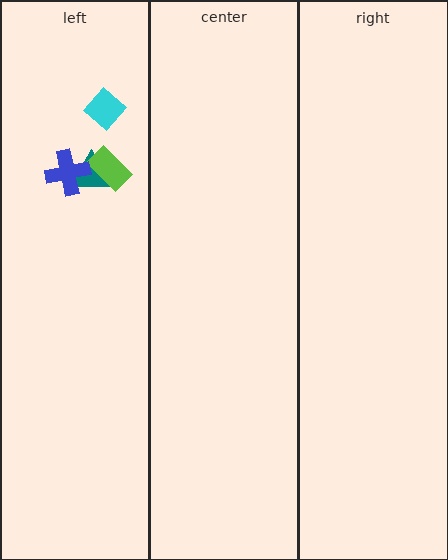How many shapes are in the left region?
4.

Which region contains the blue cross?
The left region.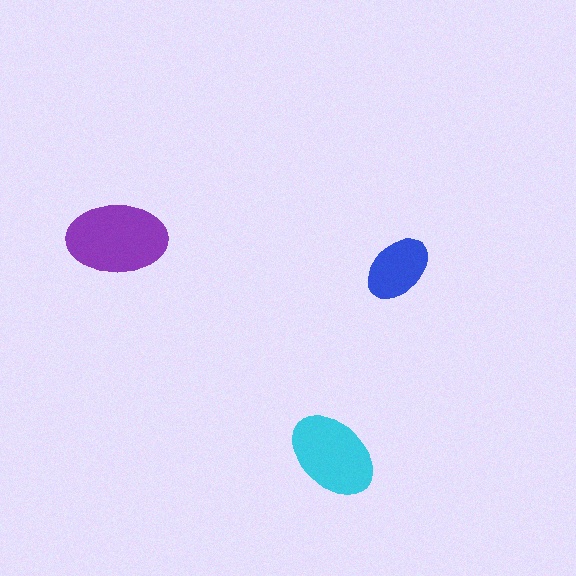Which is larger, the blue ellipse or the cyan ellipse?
The cyan one.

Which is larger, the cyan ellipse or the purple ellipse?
The purple one.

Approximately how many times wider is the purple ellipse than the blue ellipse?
About 1.5 times wider.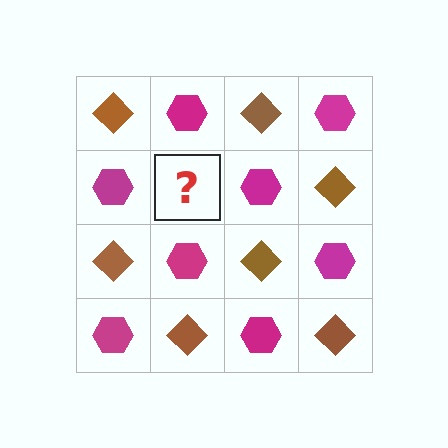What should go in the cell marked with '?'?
The missing cell should contain a brown diamond.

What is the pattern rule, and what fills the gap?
The rule is that it alternates brown diamond and magenta hexagon in a checkerboard pattern. The gap should be filled with a brown diamond.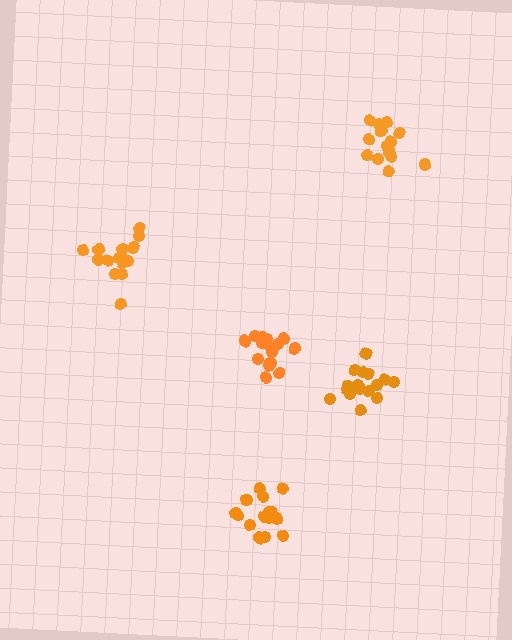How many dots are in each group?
Group 1: 16 dots, Group 2: 15 dots, Group 3: 16 dots, Group 4: 15 dots, Group 5: 16 dots (78 total).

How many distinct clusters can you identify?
There are 5 distinct clusters.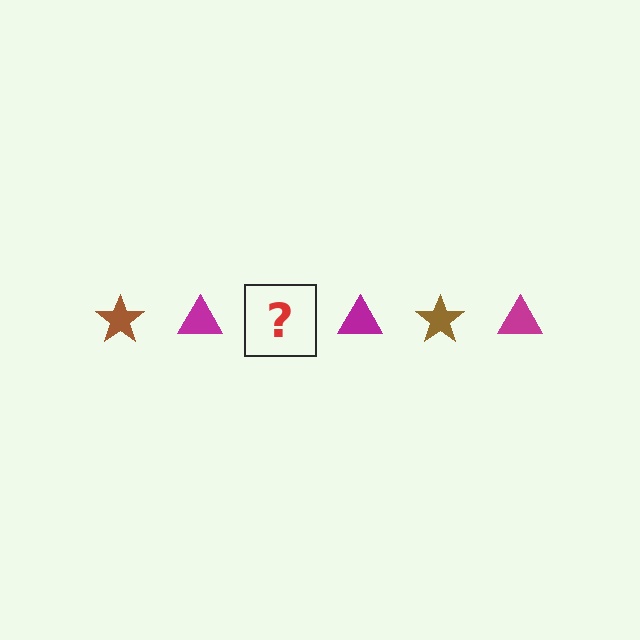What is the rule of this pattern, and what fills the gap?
The rule is that the pattern alternates between brown star and magenta triangle. The gap should be filled with a brown star.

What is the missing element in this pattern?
The missing element is a brown star.